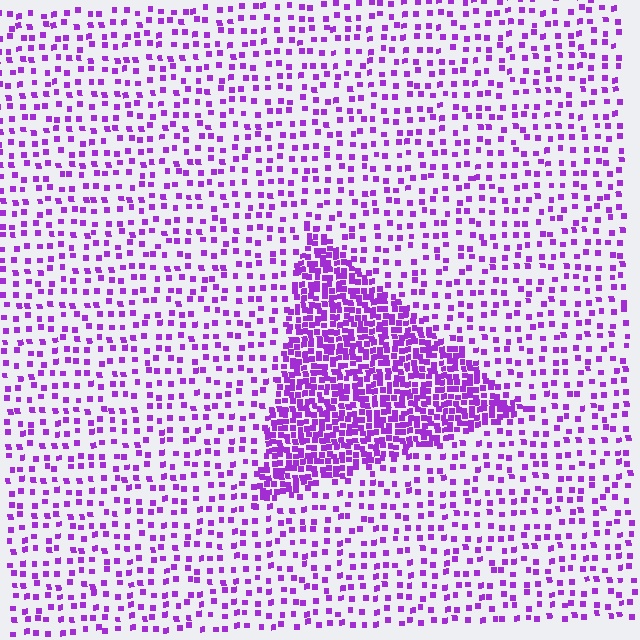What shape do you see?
I see a triangle.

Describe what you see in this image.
The image contains small purple elements arranged at two different densities. A triangle-shaped region is visible where the elements are more densely packed than the surrounding area.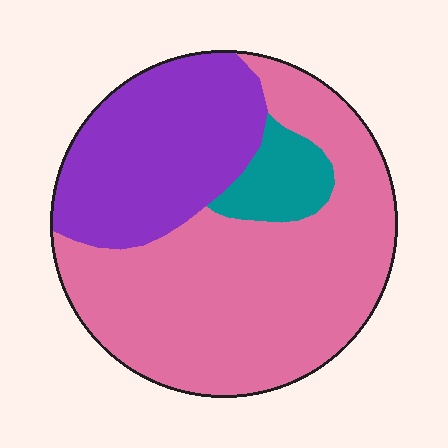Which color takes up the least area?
Teal, at roughly 10%.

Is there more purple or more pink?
Pink.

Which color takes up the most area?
Pink, at roughly 60%.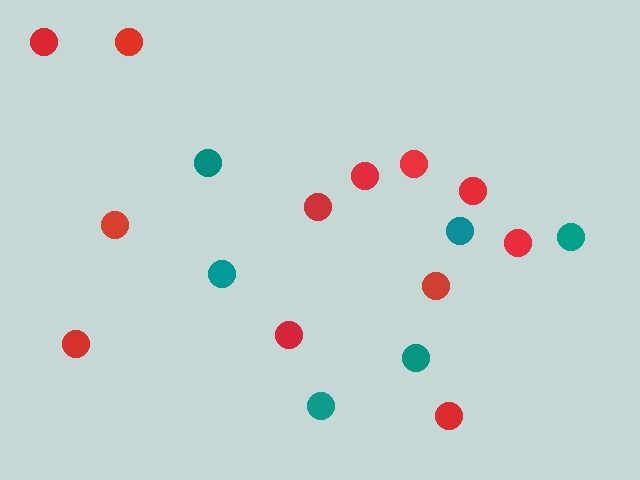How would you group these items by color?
There are 2 groups: one group of red circles (12) and one group of teal circles (6).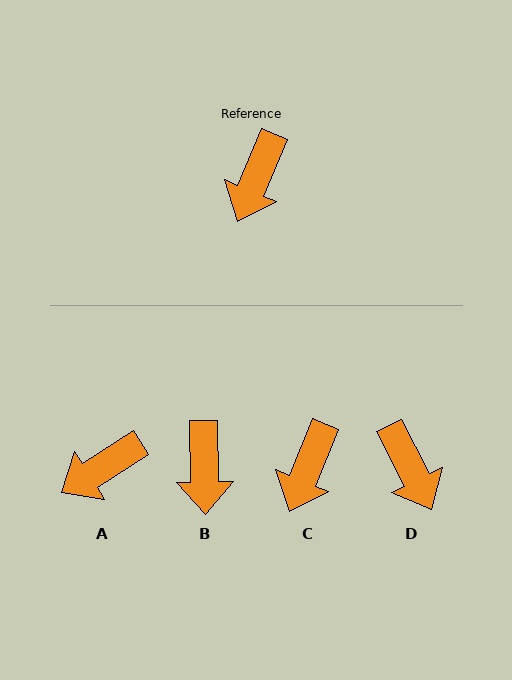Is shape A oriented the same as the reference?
No, it is off by about 35 degrees.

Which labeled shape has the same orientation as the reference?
C.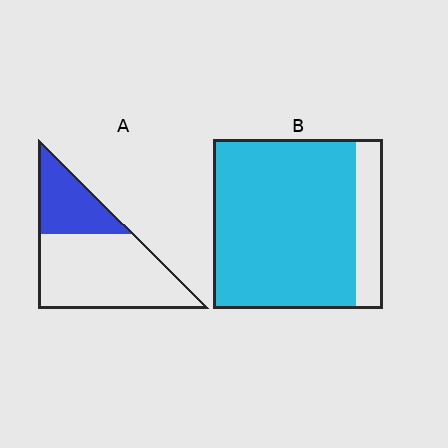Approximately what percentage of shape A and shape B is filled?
A is approximately 30% and B is approximately 85%.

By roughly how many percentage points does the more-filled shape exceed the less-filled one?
By roughly 55 percentage points (B over A).